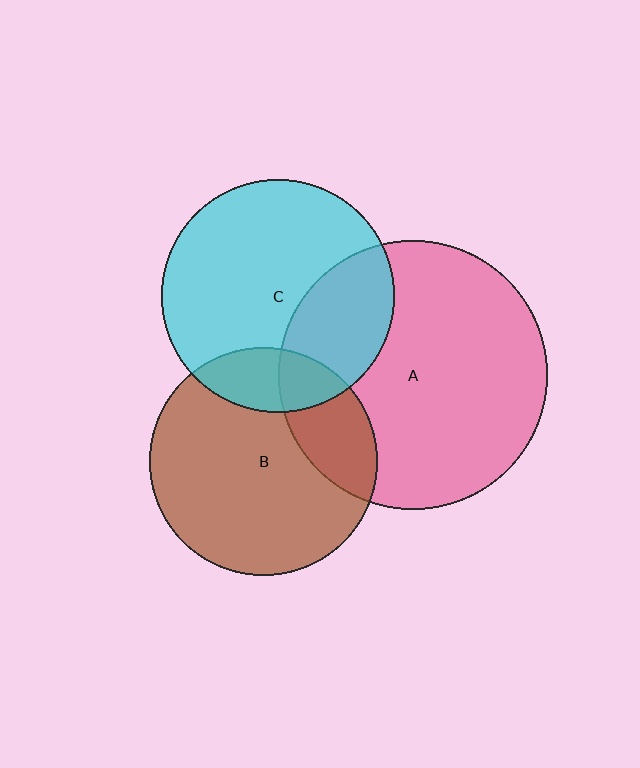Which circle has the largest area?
Circle A (pink).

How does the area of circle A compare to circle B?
Approximately 1.4 times.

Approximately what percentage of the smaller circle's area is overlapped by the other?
Approximately 30%.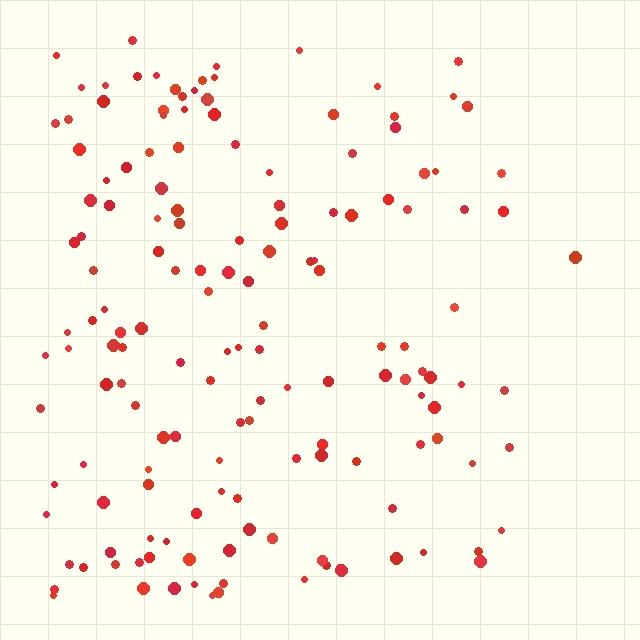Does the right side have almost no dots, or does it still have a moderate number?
Still a moderate number, just noticeably fewer than the left.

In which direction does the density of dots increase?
From right to left, with the left side densest.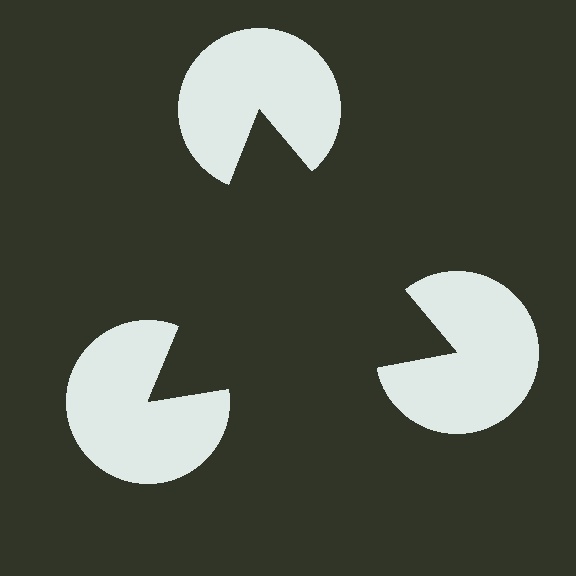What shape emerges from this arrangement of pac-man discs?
An illusory triangle — its edges are inferred from the aligned wedge cuts in the pac-man discs, not physically drawn.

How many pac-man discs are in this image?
There are 3 — one at each vertex of the illusory triangle.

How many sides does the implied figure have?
3 sides.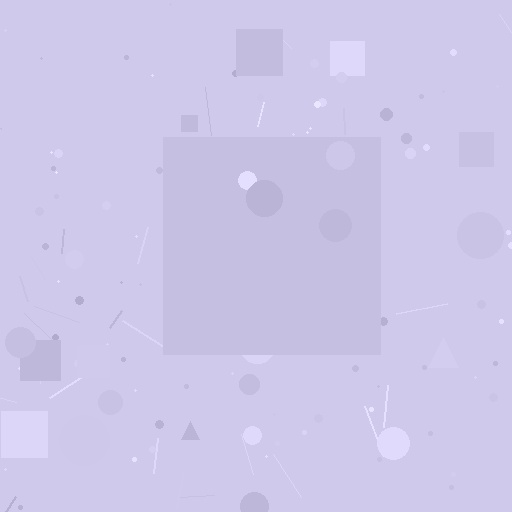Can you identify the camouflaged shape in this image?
The camouflaged shape is a square.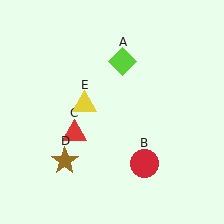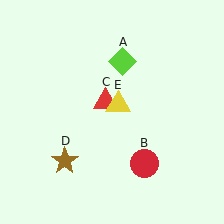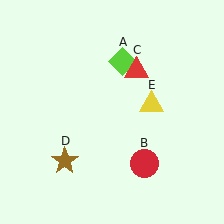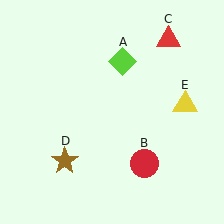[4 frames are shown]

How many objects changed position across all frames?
2 objects changed position: red triangle (object C), yellow triangle (object E).